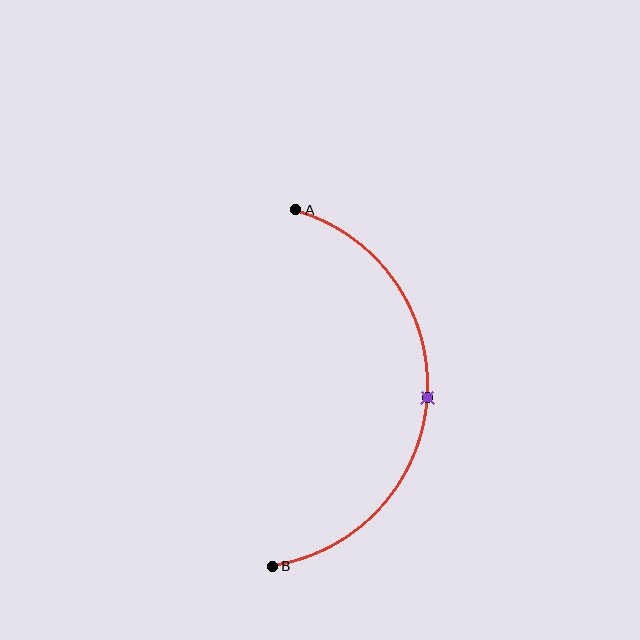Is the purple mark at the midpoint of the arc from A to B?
Yes. The purple mark lies on the arc at equal arc-length from both A and B — it is the arc midpoint.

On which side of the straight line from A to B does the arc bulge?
The arc bulges to the right of the straight line connecting A and B.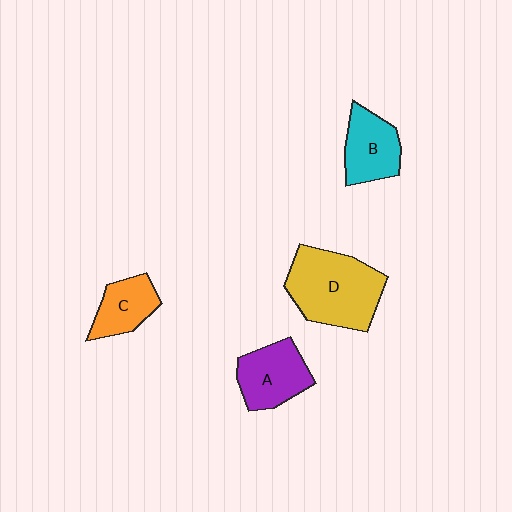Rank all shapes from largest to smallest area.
From largest to smallest: D (yellow), A (purple), B (cyan), C (orange).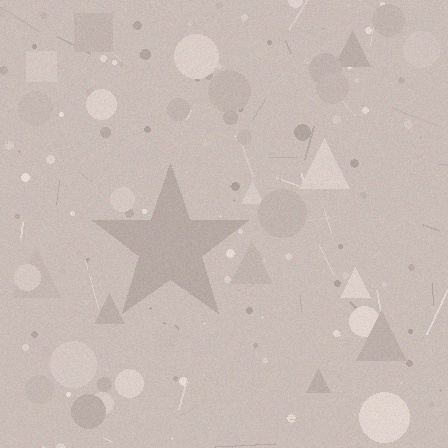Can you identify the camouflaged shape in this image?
The camouflaged shape is a star.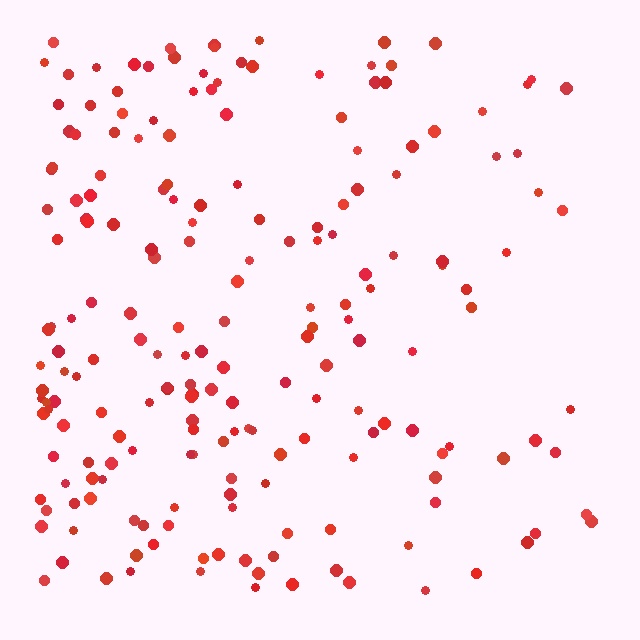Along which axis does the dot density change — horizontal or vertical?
Horizontal.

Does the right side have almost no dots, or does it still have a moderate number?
Still a moderate number, just noticeably fewer than the left.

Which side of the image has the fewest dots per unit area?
The right.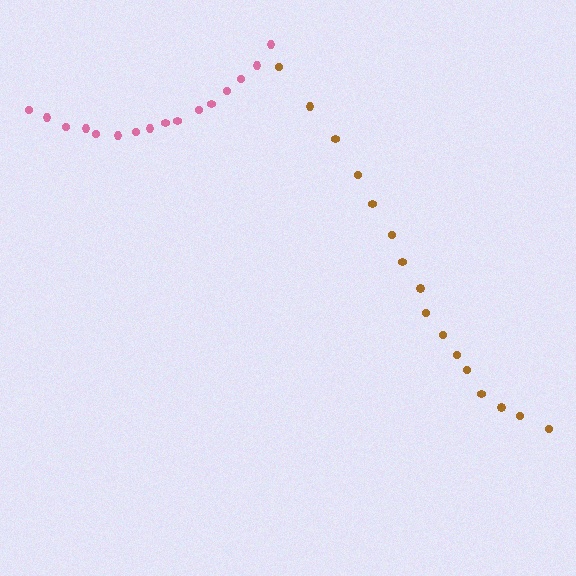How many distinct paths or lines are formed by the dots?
There are 2 distinct paths.